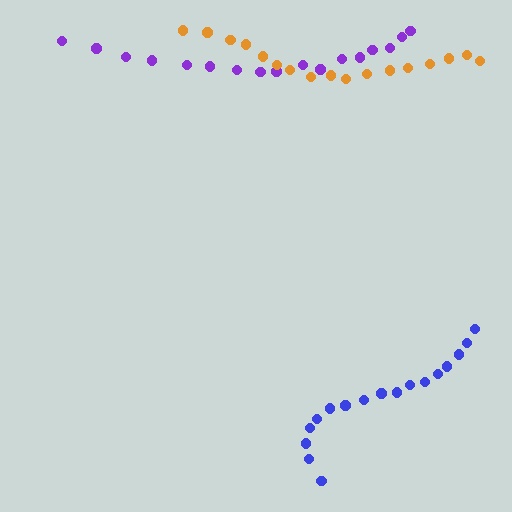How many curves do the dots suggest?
There are 3 distinct paths.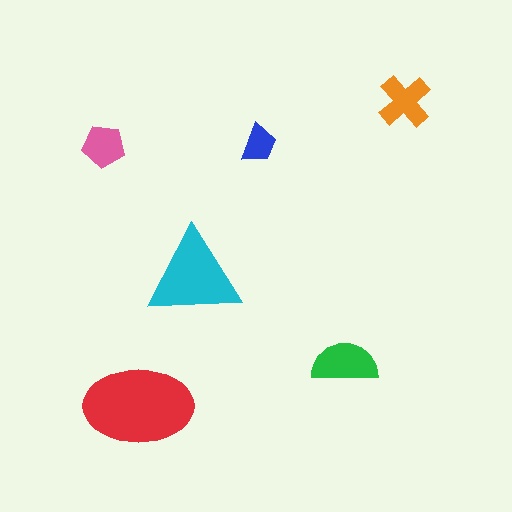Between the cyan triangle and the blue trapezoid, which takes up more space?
The cyan triangle.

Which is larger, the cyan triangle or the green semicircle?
The cyan triangle.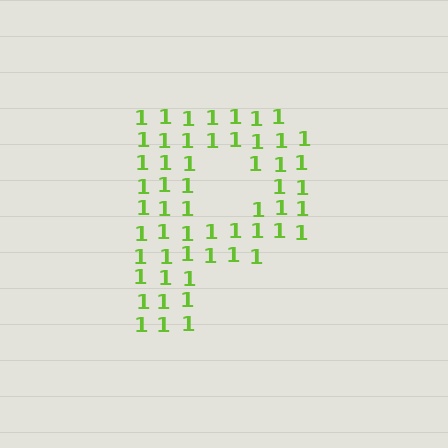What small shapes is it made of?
It is made of small digit 1's.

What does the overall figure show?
The overall figure shows the letter P.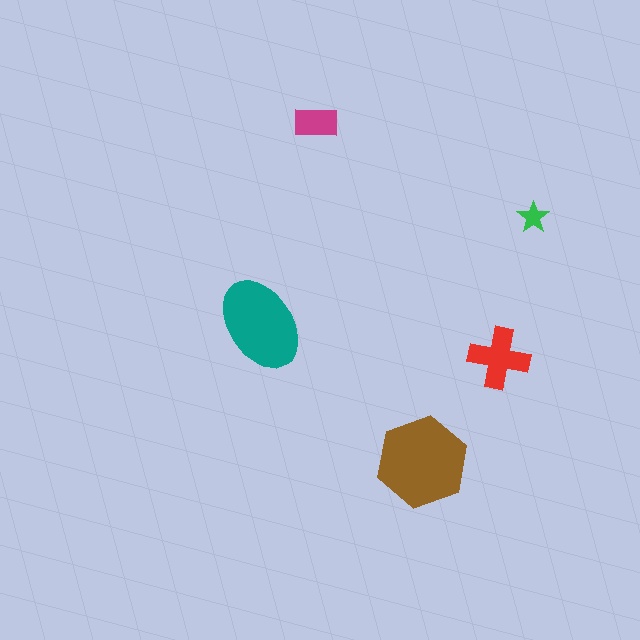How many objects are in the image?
There are 5 objects in the image.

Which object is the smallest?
The green star.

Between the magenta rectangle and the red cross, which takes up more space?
The red cross.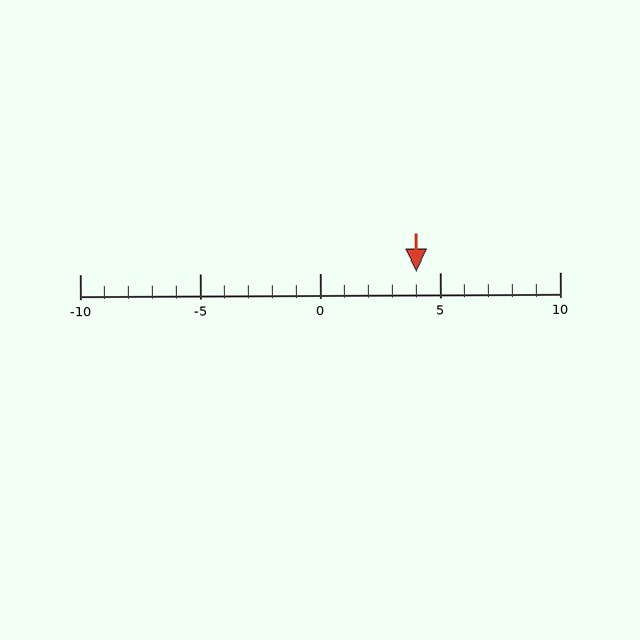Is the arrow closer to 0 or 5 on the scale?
The arrow is closer to 5.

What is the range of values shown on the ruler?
The ruler shows values from -10 to 10.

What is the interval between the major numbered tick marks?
The major tick marks are spaced 5 units apart.